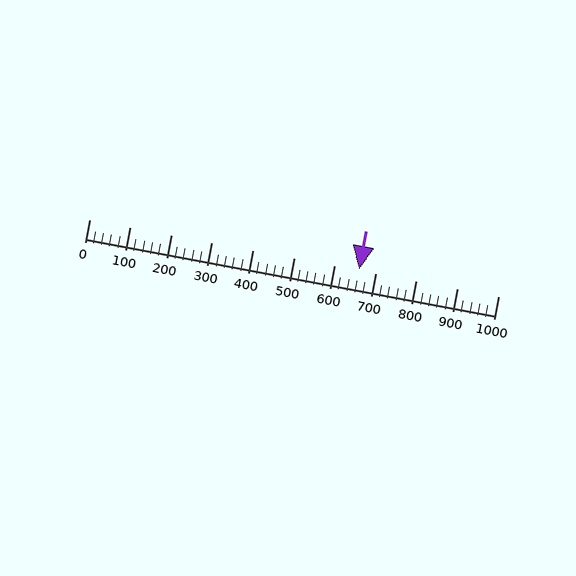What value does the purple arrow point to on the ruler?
The purple arrow points to approximately 660.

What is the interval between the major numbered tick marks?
The major tick marks are spaced 100 units apart.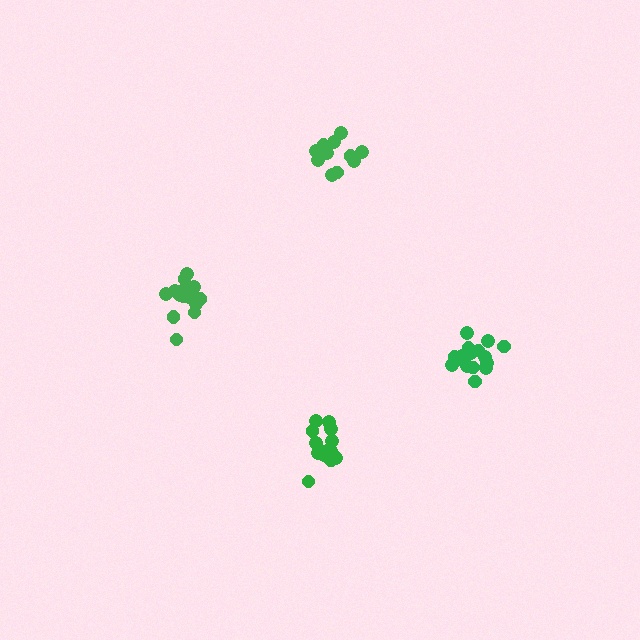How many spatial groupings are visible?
There are 4 spatial groupings.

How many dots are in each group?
Group 1: 17 dots, Group 2: 15 dots, Group 3: 16 dots, Group 4: 12 dots (60 total).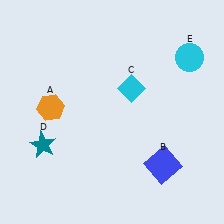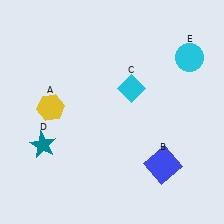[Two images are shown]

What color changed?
The hexagon (A) changed from orange in Image 1 to yellow in Image 2.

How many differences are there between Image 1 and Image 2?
There is 1 difference between the two images.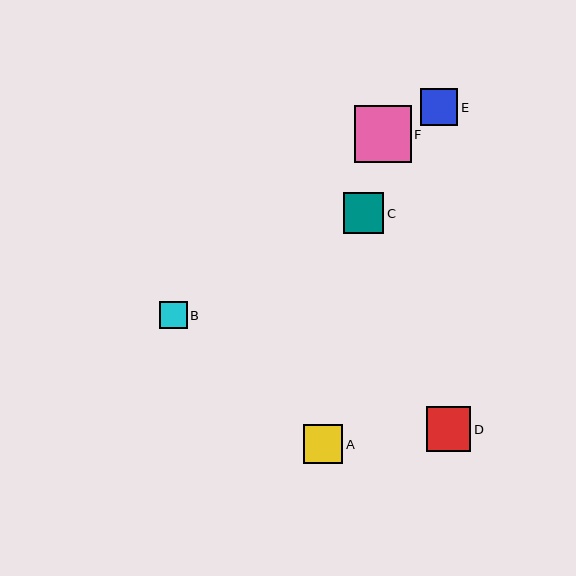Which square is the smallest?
Square B is the smallest with a size of approximately 28 pixels.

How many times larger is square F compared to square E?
Square F is approximately 1.5 times the size of square E.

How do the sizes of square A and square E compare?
Square A and square E are approximately the same size.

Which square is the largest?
Square F is the largest with a size of approximately 57 pixels.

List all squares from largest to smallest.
From largest to smallest: F, D, C, A, E, B.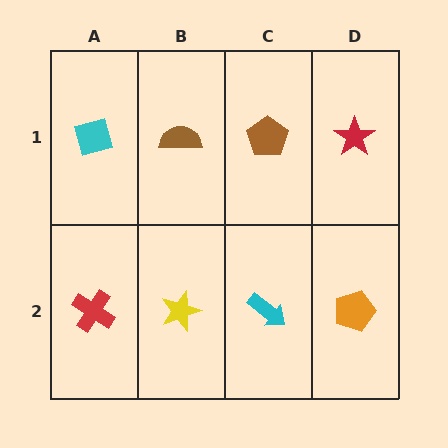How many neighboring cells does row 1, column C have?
3.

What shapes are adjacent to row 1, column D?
An orange pentagon (row 2, column D), a brown pentagon (row 1, column C).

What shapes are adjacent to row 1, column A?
A red cross (row 2, column A), a brown semicircle (row 1, column B).